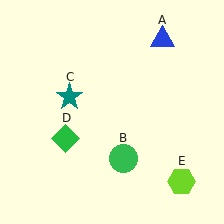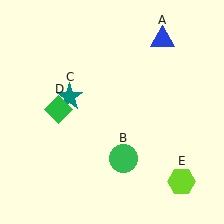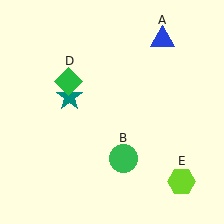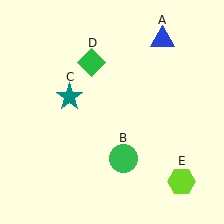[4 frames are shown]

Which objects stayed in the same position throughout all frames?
Blue triangle (object A) and green circle (object B) and teal star (object C) and lime hexagon (object E) remained stationary.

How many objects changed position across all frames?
1 object changed position: green diamond (object D).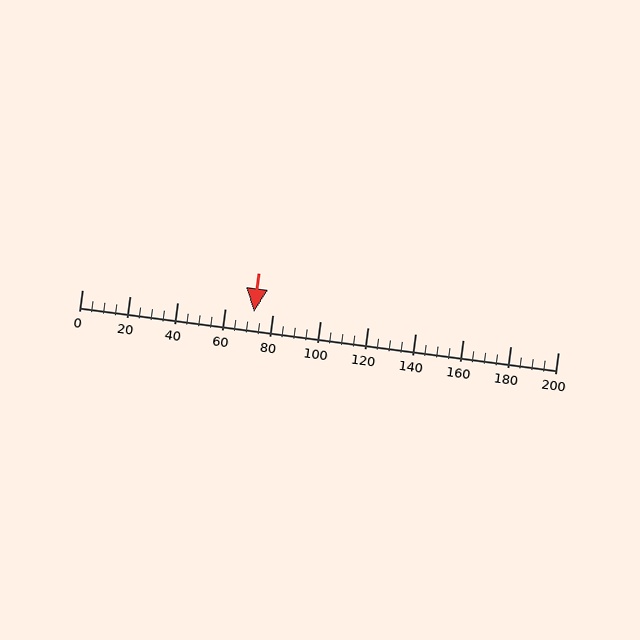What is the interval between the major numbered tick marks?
The major tick marks are spaced 20 units apart.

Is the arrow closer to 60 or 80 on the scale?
The arrow is closer to 80.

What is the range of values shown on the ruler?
The ruler shows values from 0 to 200.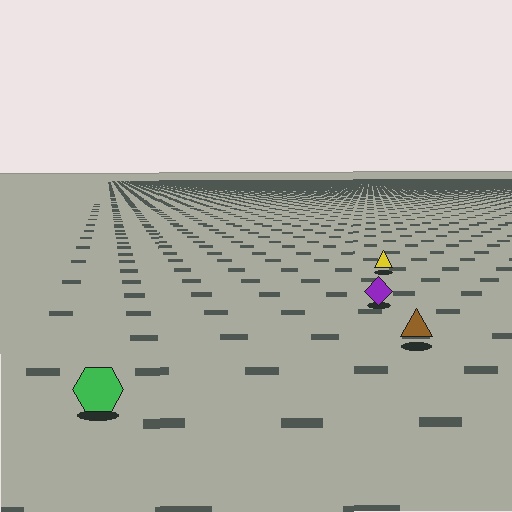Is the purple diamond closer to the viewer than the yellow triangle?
Yes. The purple diamond is closer — you can tell from the texture gradient: the ground texture is coarser near it.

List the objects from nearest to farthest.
From nearest to farthest: the green hexagon, the brown triangle, the purple diamond, the yellow triangle.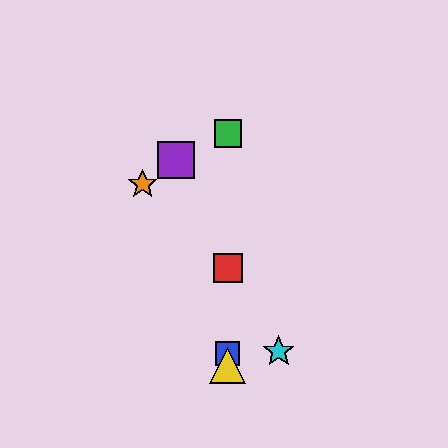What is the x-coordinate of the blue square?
The blue square is at x≈228.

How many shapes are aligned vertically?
4 shapes (the red square, the blue square, the green square, the yellow triangle) are aligned vertically.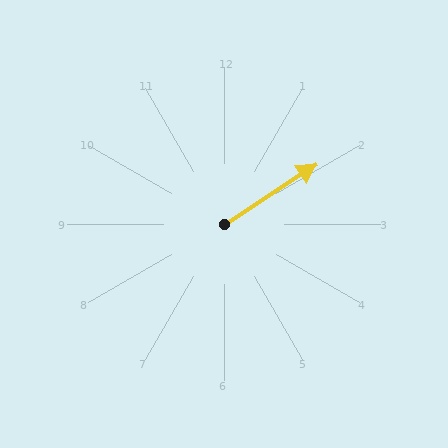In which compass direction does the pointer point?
Northeast.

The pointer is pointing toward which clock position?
Roughly 2 o'clock.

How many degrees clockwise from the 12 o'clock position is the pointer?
Approximately 57 degrees.